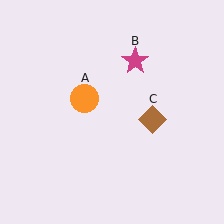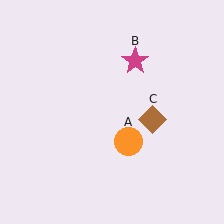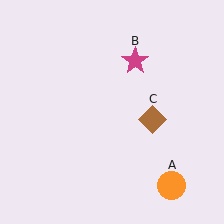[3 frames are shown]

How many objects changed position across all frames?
1 object changed position: orange circle (object A).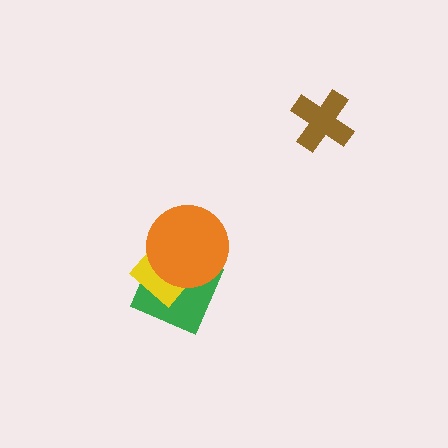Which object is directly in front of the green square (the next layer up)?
The yellow rectangle is directly in front of the green square.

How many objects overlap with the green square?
2 objects overlap with the green square.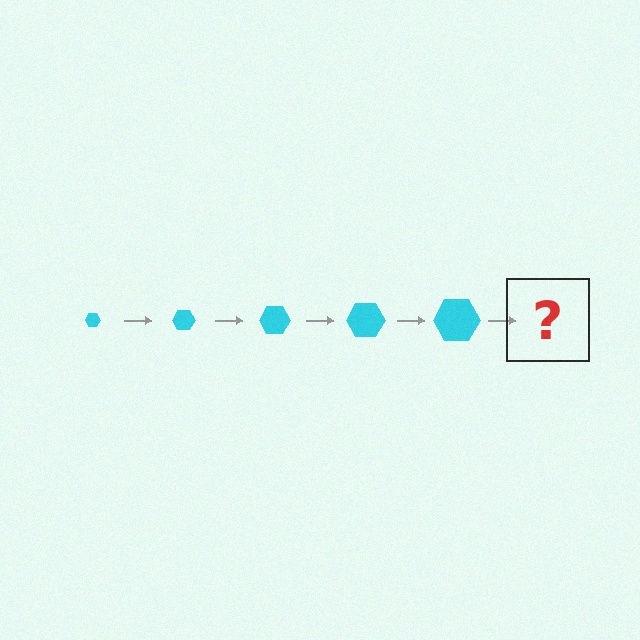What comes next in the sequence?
The next element should be a cyan hexagon, larger than the previous one.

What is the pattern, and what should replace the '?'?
The pattern is that the hexagon gets progressively larger each step. The '?' should be a cyan hexagon, larger than the previous one.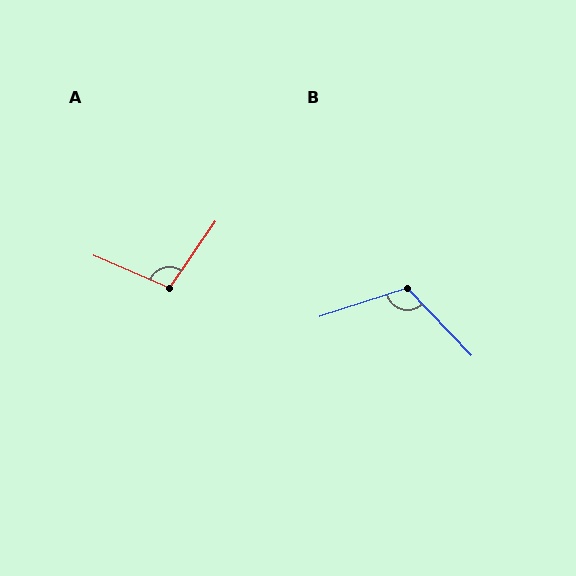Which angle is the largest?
B, at approximately 116 degrees.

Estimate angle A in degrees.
Approximately 102 degrees.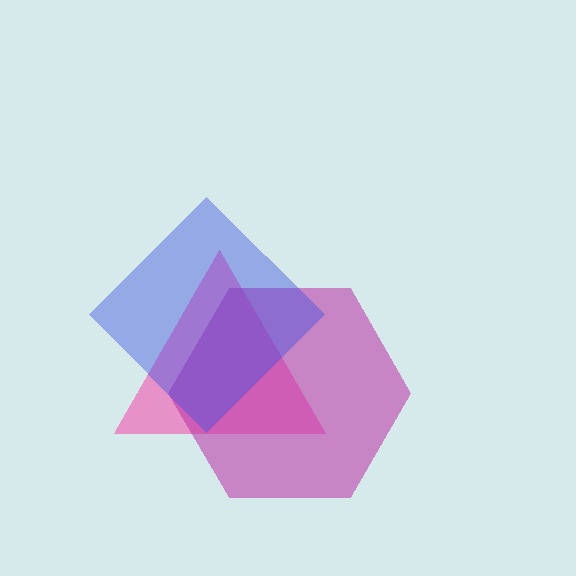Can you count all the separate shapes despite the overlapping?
Yes, there are 3 separate shapes.